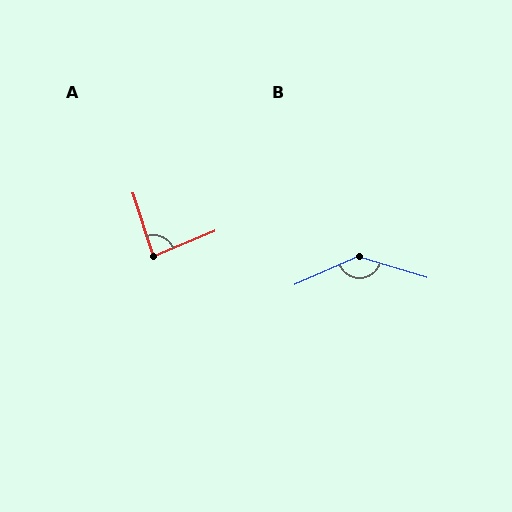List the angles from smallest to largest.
A (85°), B (139°).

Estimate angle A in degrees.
Approximately 85 degrees.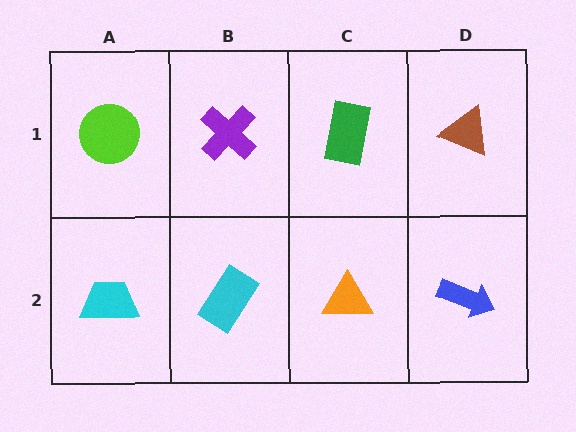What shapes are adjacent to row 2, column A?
A lime circle (row 1, column A), a cyan rectangle (row 2, column B).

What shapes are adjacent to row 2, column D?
A brown triangle (row 1, column D), an orange triangle (row 2, column C).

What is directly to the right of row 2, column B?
An orange triangle.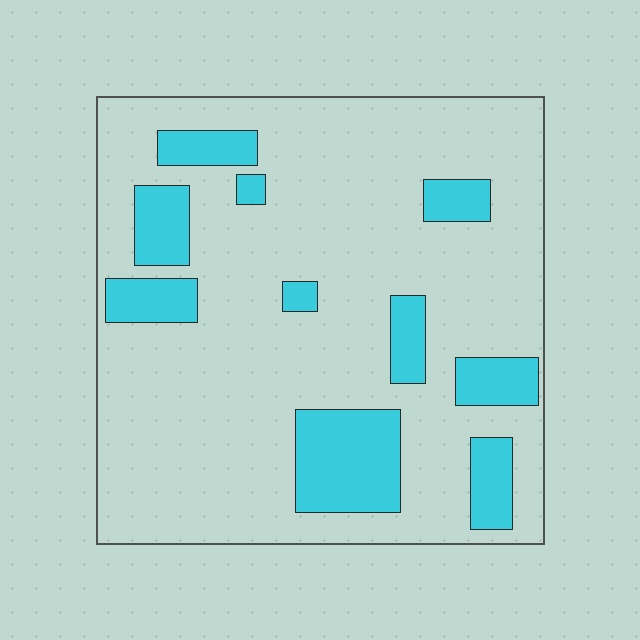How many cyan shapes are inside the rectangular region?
10.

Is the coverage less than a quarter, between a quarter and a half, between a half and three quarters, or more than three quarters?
Less than a quarter.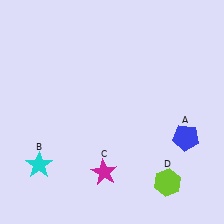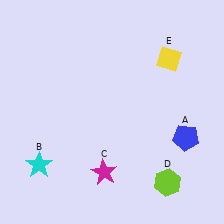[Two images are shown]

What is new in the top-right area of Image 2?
A yellow diamond (E) was added in the top-right area of Image 2.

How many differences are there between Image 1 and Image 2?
There is 1 difference between the two images.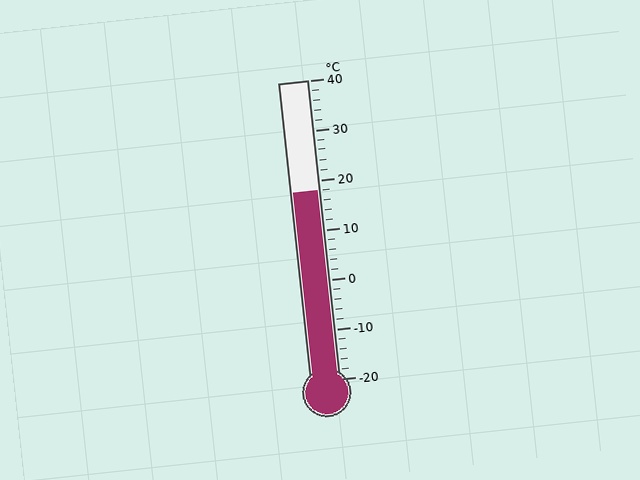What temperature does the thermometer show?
The thermometer shows approximately 18°C.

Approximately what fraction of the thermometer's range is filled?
The thermometer is filled to approximately 65% of its range.